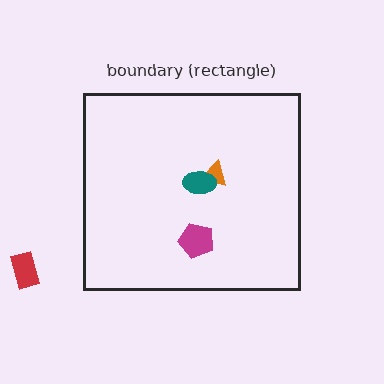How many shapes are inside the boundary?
3 inside, 1 outside.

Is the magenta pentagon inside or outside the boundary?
Inside.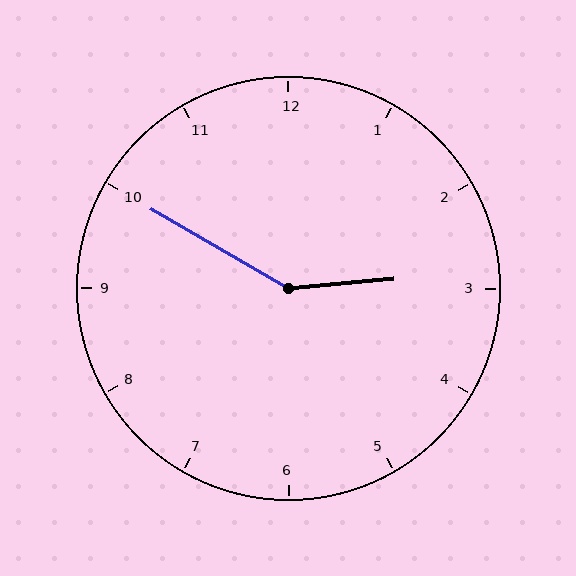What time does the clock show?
2:50.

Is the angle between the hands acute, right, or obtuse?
It is obtuse.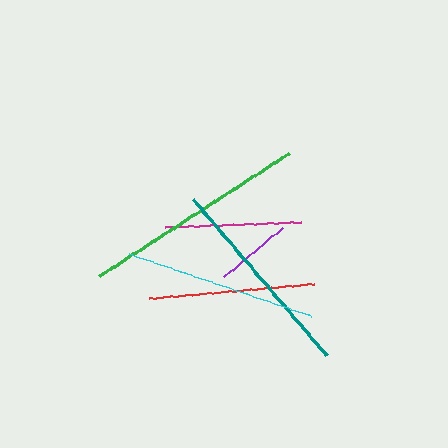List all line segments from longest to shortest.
From longest to shortest: green, teal, cyan, red, magenta, purple.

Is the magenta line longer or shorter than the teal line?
The teal line is longer than the magenta line.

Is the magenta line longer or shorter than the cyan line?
The cyan line is longer than the magenta line.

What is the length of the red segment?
The red segment is approximately 166 pixels long.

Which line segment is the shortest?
The purple line is the shortest at approximately 77 pixels.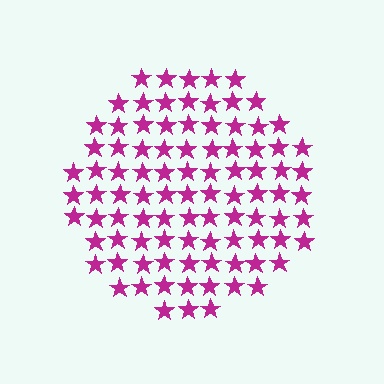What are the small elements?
The small elements are stars.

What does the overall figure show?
The overall figure shows a circle.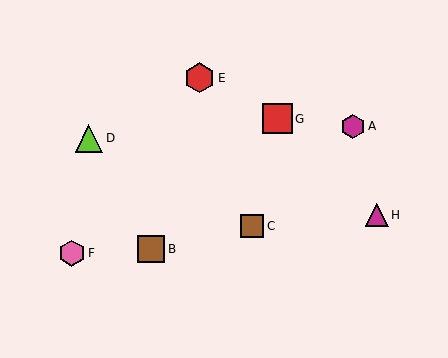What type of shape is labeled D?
Shape D is a lime triangle.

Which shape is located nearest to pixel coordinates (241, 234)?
The brown square (labeled C) at (252, 226) is nearest to that location.